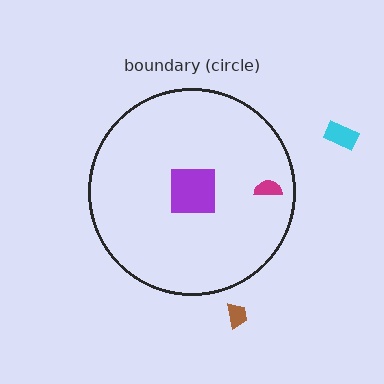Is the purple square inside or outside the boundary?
Inside.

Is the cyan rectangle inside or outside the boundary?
Outside.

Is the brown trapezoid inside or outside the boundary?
Outside.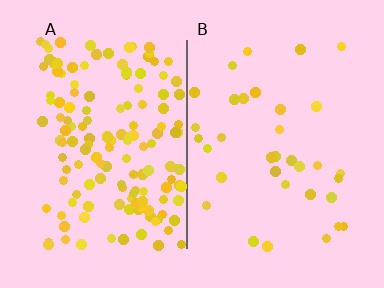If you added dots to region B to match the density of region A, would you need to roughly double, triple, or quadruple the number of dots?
Approximately quadruple.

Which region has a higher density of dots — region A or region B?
A (the left).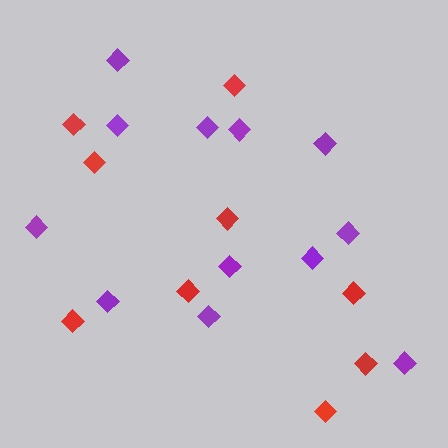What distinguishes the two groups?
There are 2 groups: one group of purple diamonds (12) and one group of red diamonds (9).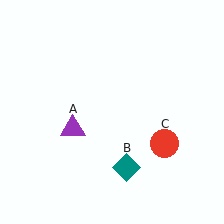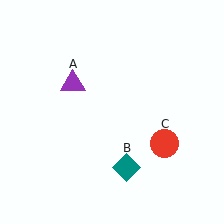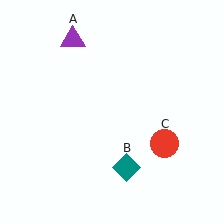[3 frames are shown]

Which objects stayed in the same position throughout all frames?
Teal diamond (object B) and red circle (object C) remained stationary.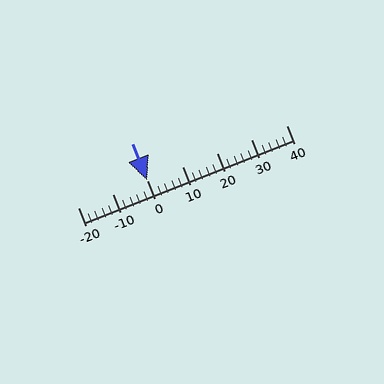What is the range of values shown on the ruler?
The ruler shows values from -20 to 40.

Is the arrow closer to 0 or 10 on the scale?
The arrow is closer to 0.